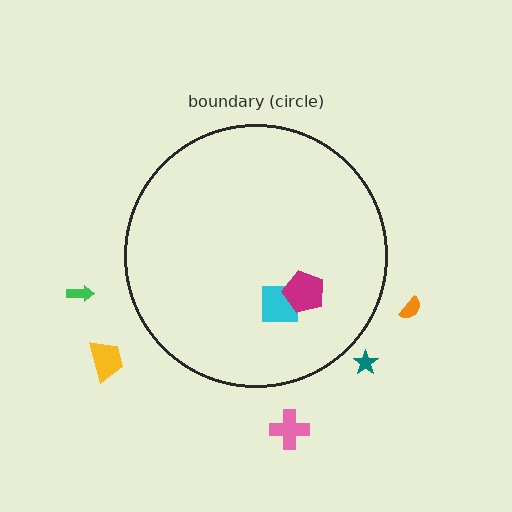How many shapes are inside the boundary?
2 inside, 5 outside.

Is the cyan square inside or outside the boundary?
Inside.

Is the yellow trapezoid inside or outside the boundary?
Outside.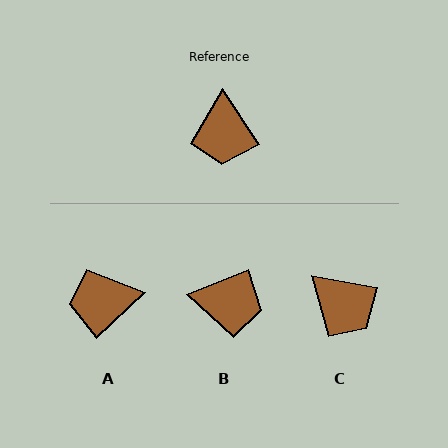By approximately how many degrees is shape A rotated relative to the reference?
Approximately 81 degrees clockwise.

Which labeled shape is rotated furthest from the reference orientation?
A, about 81 degrees away.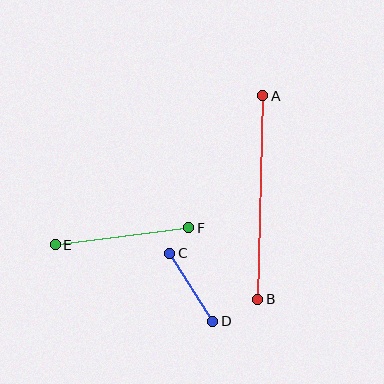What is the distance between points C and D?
The distance is approximately 80 pixels.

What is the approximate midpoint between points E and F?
The midpoint is at approximately (122, 236) pixels.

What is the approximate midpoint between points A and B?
The midpoint is at approximately (260, 197) pixels.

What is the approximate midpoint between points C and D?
The midpoint is at approximately (191, 287) pixels.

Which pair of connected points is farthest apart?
Points A and B are farthest apart.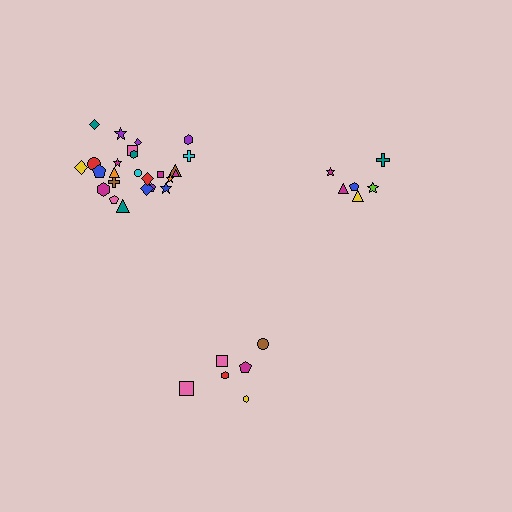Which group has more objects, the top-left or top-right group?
The top-left group.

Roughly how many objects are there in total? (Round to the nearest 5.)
Roughly 35 objects in total.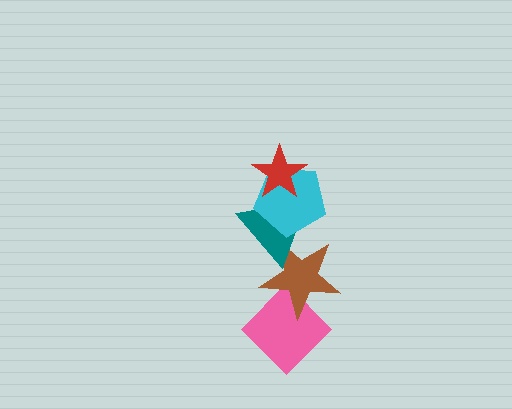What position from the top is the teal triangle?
The teal triangle is 3rd from the top.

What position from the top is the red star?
The red star is 1st from the top.